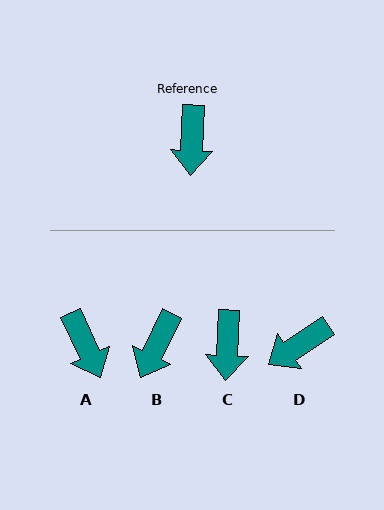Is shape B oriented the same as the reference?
No, it is off by about 24 degrees.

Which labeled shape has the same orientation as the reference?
C.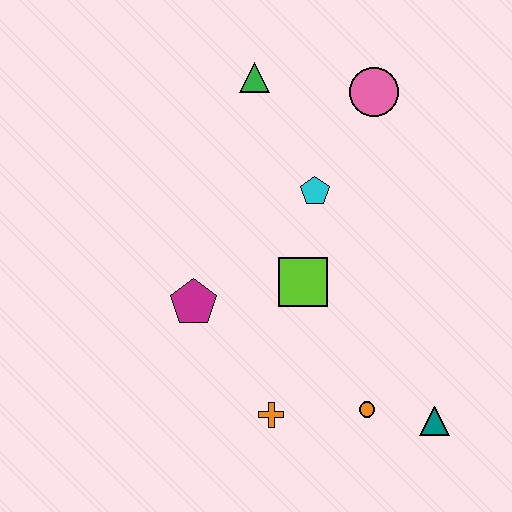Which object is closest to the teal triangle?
The orange circle is closest to the teal triangle.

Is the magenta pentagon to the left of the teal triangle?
Yes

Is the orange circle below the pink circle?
Yes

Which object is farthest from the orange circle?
The green triangle is farthest from the orange circle.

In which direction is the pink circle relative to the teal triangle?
The pink circle is above the teal triangle.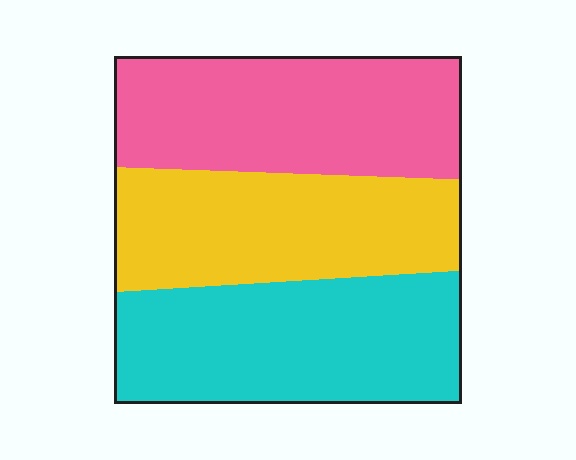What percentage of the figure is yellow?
Yellow covers around 30% of the figure.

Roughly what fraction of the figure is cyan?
Cyan covers 35% of the figure.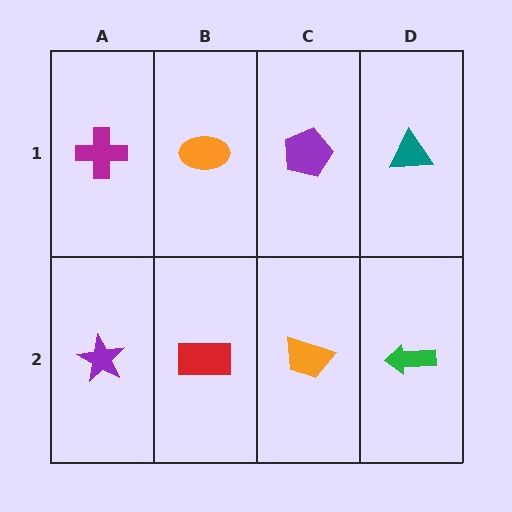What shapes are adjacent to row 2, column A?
A magenta cross (row 1, column A), a red rectangle (row 2, column B).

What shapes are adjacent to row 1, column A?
A purple star (row 2, column A), an orange ellipse (row 1, column B).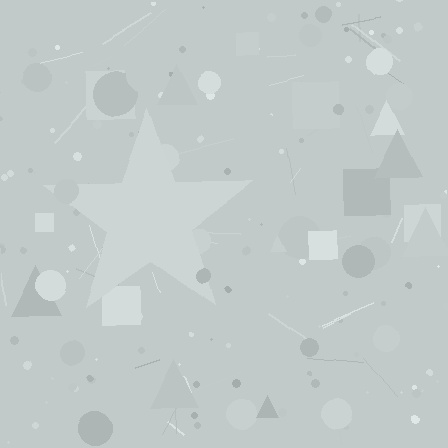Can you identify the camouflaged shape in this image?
The camouflaged shape is a star.